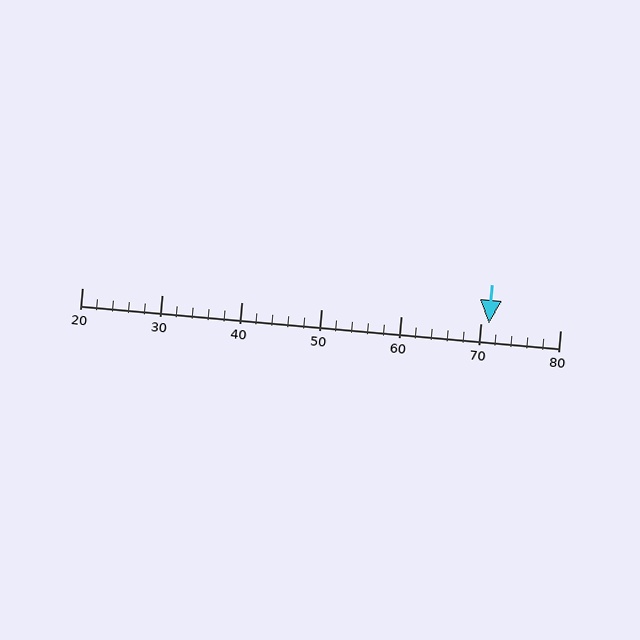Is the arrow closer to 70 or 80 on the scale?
The arrow is closer to 70.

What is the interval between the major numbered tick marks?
The major tick marks are spaced 10 units apart.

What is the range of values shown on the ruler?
The ruler shows values from 20 to 80.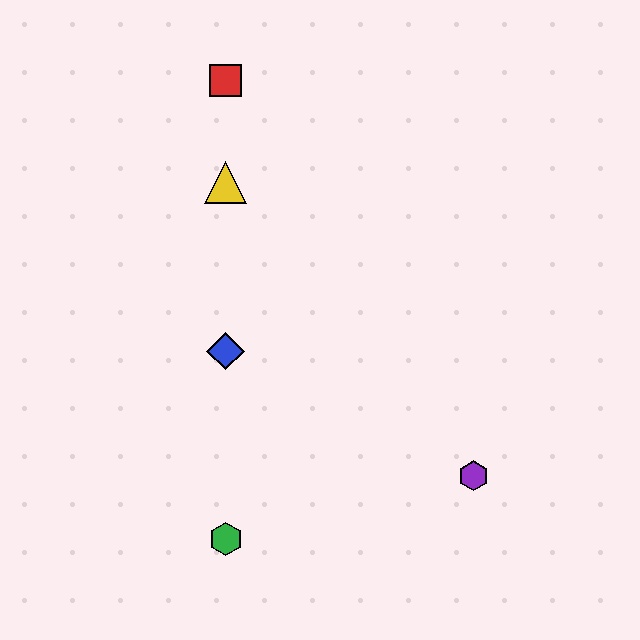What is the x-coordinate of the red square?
The red square is at x≈226.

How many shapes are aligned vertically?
4 shapes (the red square, the blue diamond, the green hexagon, the yellow triangle) are aligned vertically.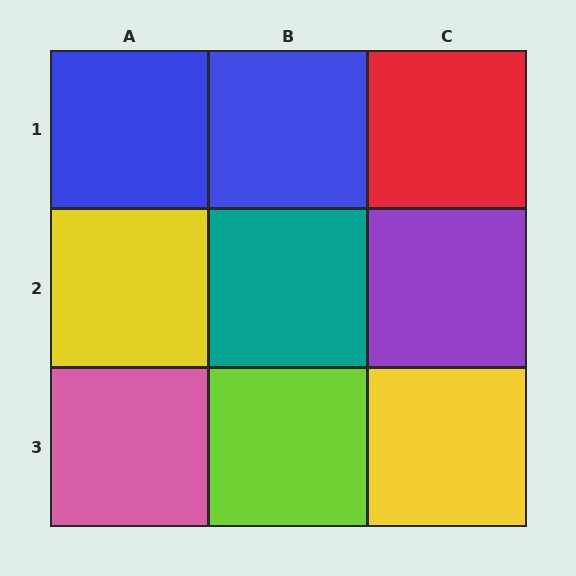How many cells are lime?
1 cell is lime.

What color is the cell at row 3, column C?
Yellow.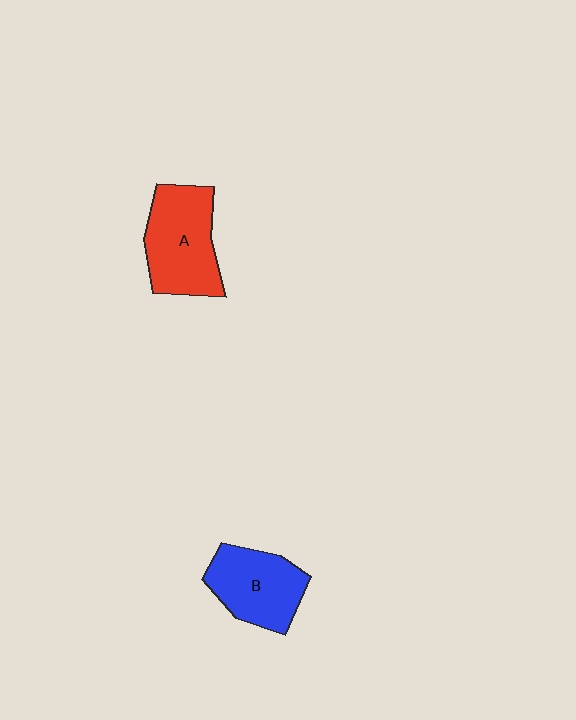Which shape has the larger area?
Shape A (red).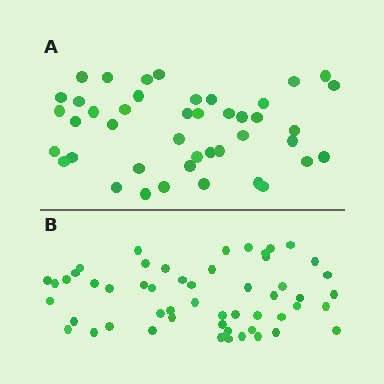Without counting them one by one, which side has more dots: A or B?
Region B (the bottom region) has more dots.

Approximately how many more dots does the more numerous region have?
Region B has roughly 12 or so more dots than region A.